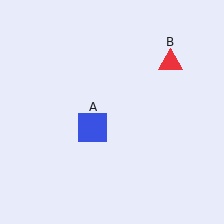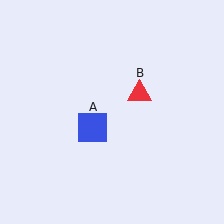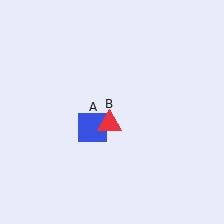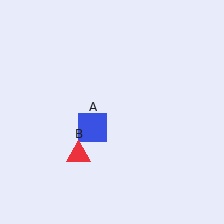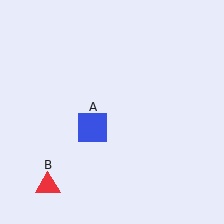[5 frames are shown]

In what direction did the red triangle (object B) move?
The red triangle (object B) moved down and to the left.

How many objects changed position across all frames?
1 object changed position: red triangle (object B).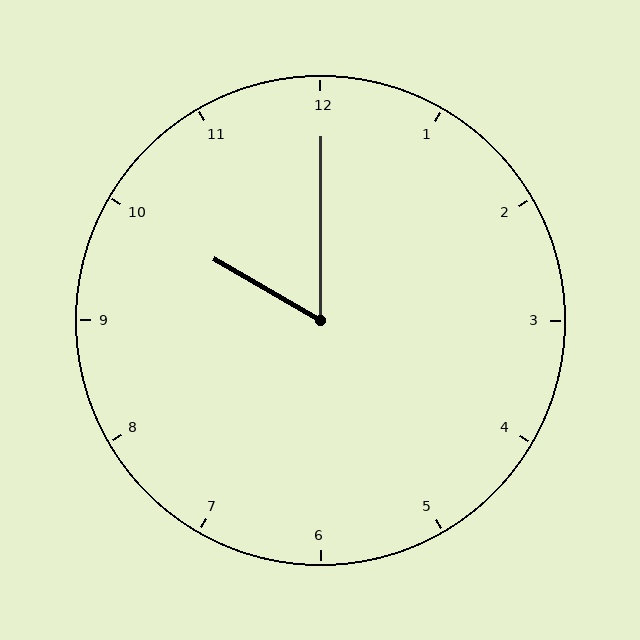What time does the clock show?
10:00.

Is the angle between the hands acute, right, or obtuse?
It is acute.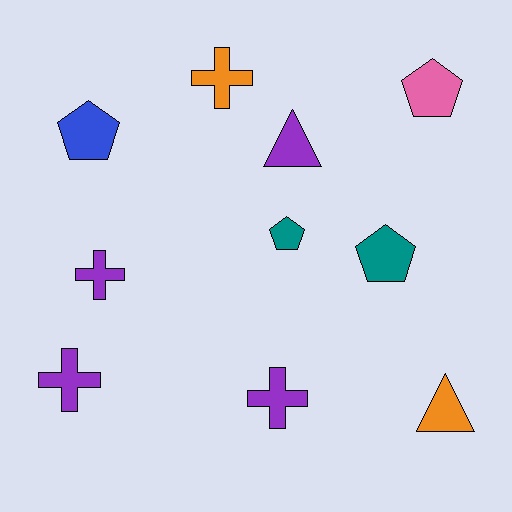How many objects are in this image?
There are 10 objects.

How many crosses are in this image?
There are 4 crosses.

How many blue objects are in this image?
There is 1 blue object.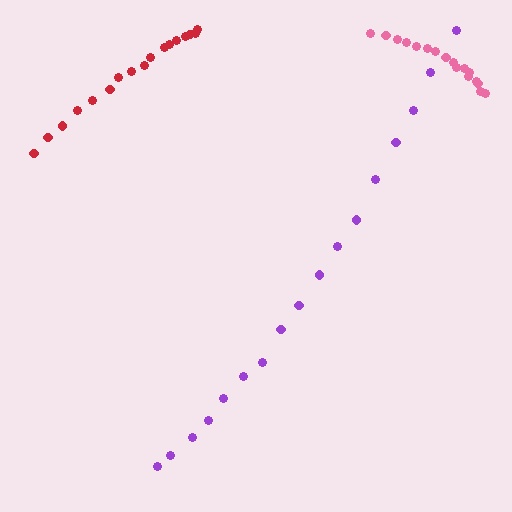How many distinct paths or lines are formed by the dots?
There are 3 distinct paths.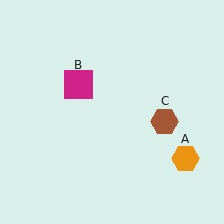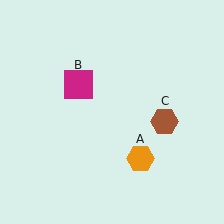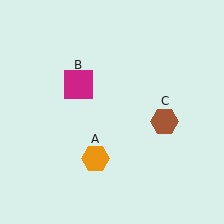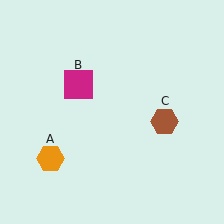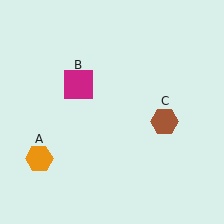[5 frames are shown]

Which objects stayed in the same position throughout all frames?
Magenta square (object B) and brown hexagon (object C) remained stationary.